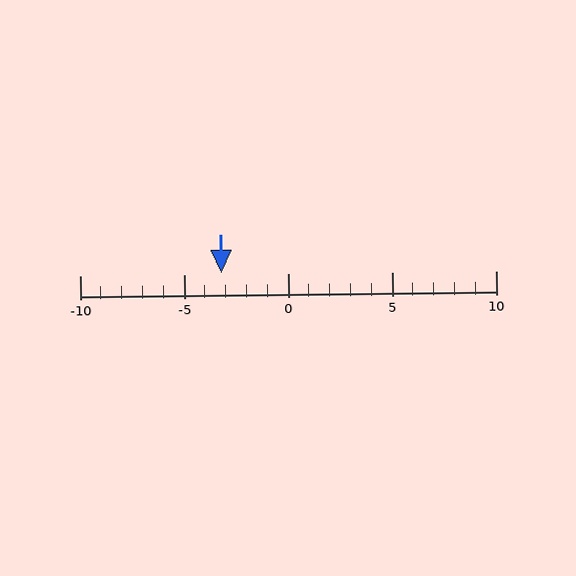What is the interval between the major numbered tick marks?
The major tick marks are spaced 5 units apart.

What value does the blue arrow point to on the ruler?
The blue arrow points to approximately -3.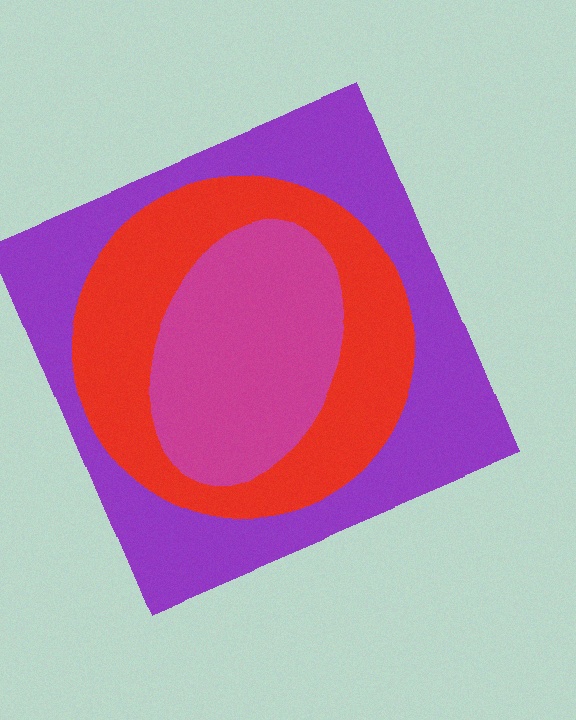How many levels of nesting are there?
3.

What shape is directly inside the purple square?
The red circle.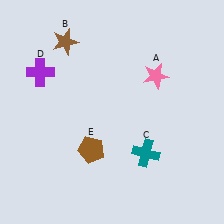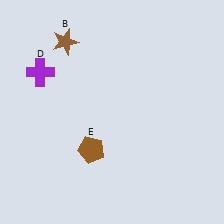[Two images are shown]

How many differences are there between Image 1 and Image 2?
There are 2 differences between the two images.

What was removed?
The teal cross (C), the pink star (A) were removed in Image 2.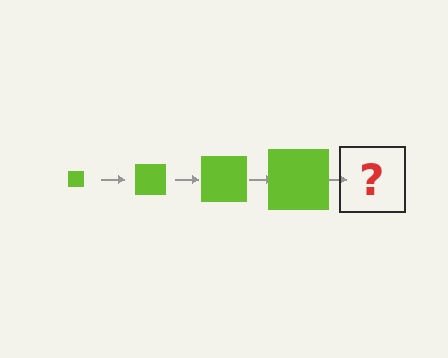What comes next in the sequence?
The next element should be a lime square, larger than the previous one.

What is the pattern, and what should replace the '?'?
The pattern is that the square gets progressively larger each step. The '?' should be a lime square, larger than the previous one.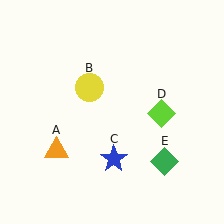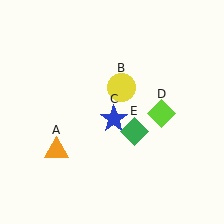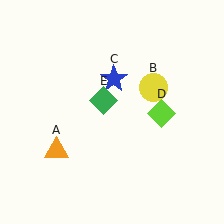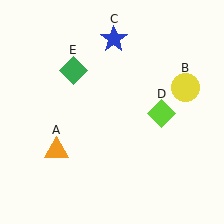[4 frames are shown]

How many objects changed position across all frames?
3 objects changed position: yellow circle (object B), blue star (object C), green diamond (object E).